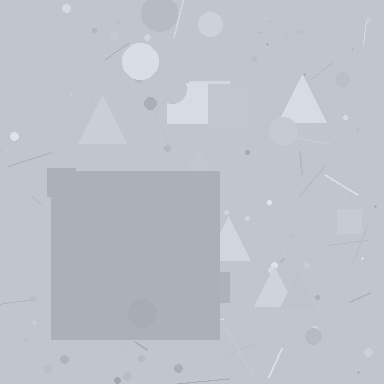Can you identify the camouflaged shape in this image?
The camouflaged shape is a square.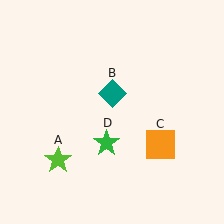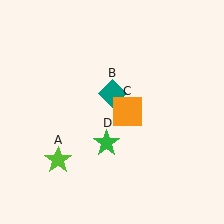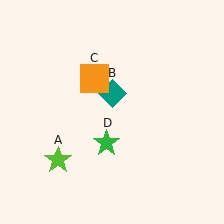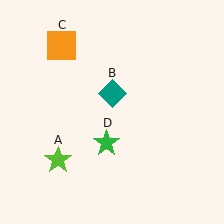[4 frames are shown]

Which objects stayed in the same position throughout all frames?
Lime star (object A) and teal diamond (object B) and green star (object D) remained stationary.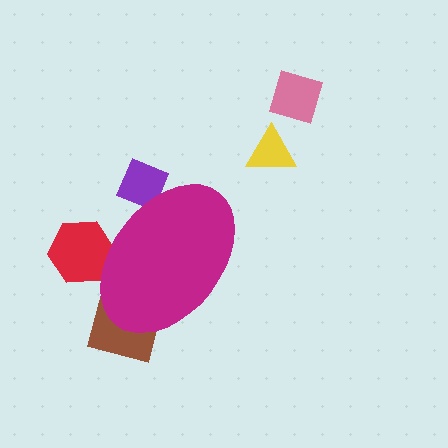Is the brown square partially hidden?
Yes, the brown square is partially hidden behind the magenta ellipse.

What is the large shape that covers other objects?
A magenta ellipse.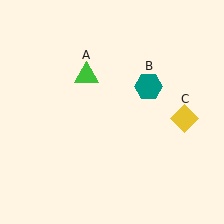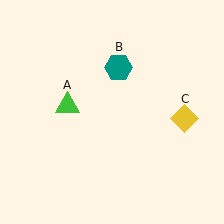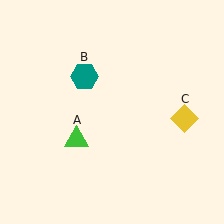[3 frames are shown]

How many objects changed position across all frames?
2 objects changed position: green triangle (object A), teal hexagon (object B).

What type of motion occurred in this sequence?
The green triangle (object A), teal hexagon (object B) rotated counterclockwise around the center of the scene.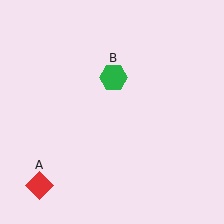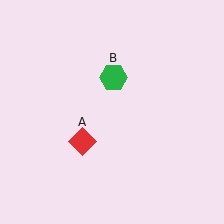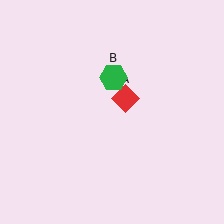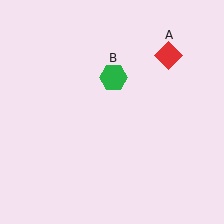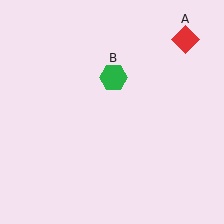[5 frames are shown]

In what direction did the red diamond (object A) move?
The red diamond (object A) moved up and to the right.